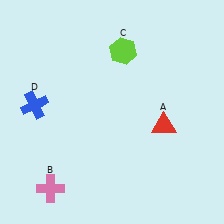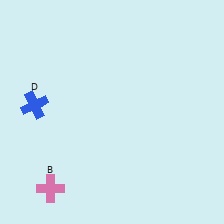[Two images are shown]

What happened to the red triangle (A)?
The red triangle (A) was removed in Image 2. It was in the bottom-right area of Image 1.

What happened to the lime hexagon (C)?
The lime hexagon (C) was removed in Image 2. It was in the top-right area of Image 1.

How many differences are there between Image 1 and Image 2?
There are 2 differences between the two images.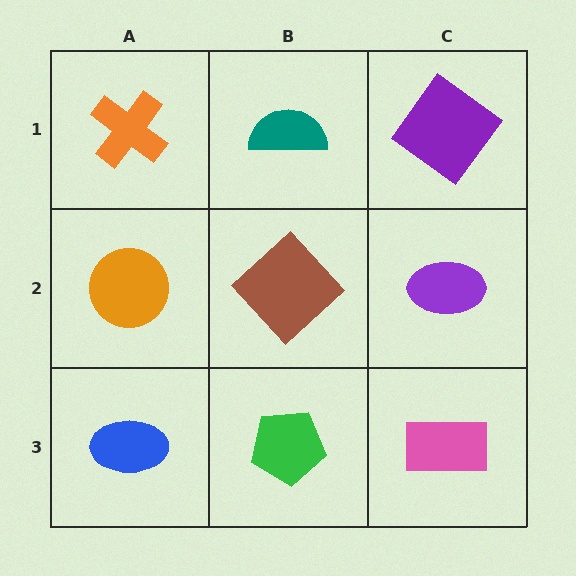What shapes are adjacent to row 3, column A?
An orange circle (row 2, column A), a green pentagon (row 3, column B).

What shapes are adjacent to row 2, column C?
A purple diamond (row 1, column C), a pink rectangle (row 3, column C), a brown diamond (row 2, column B).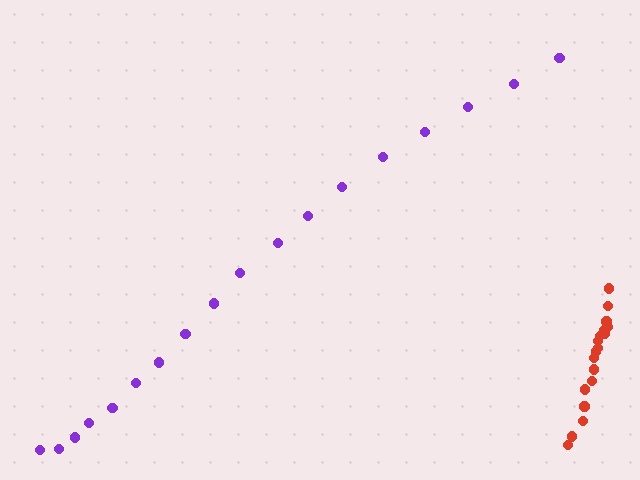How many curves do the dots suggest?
There are 2 distinct paths.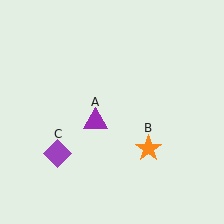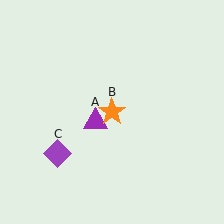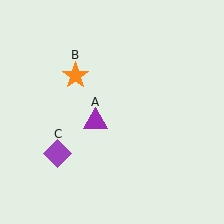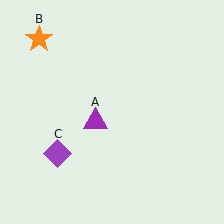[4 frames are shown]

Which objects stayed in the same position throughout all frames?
Purple triangle (object A) and purple diamond (object C) remained stationary.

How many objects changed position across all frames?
1 object changed position: orange star (object B).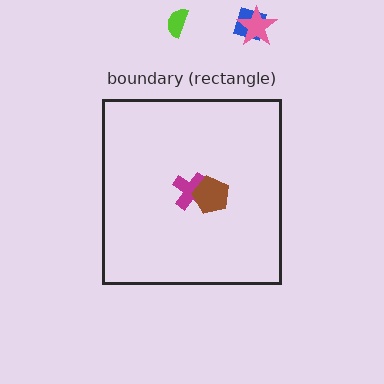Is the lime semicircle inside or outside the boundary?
Outside.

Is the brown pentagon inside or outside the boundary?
Inside.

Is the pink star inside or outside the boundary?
Outside.